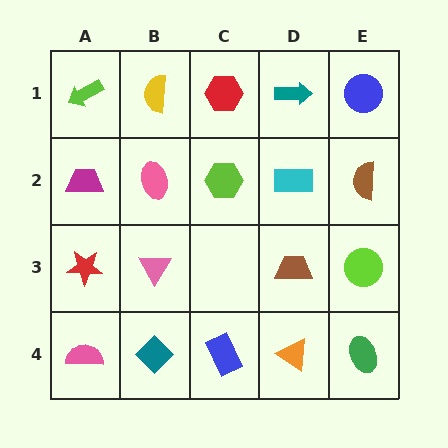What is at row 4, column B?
A teal diamond.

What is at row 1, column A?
A lime arrow.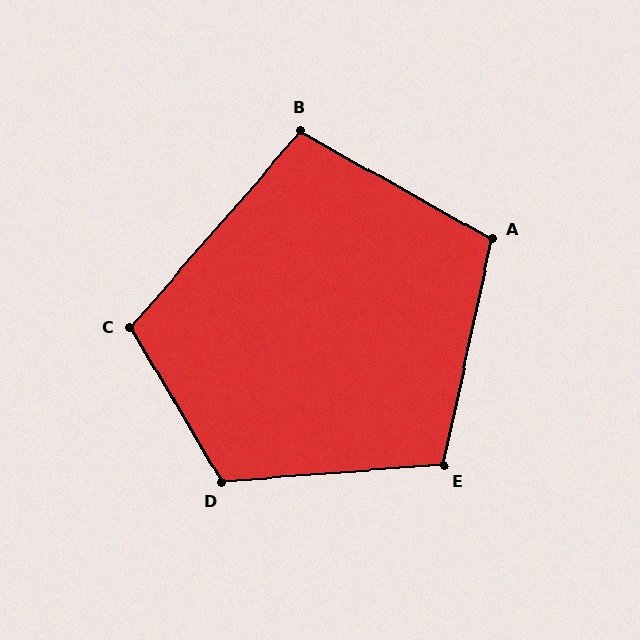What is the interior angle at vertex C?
Approximately 109 degrees (obtuse).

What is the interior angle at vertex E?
Approximately 107 degrees (obtuse).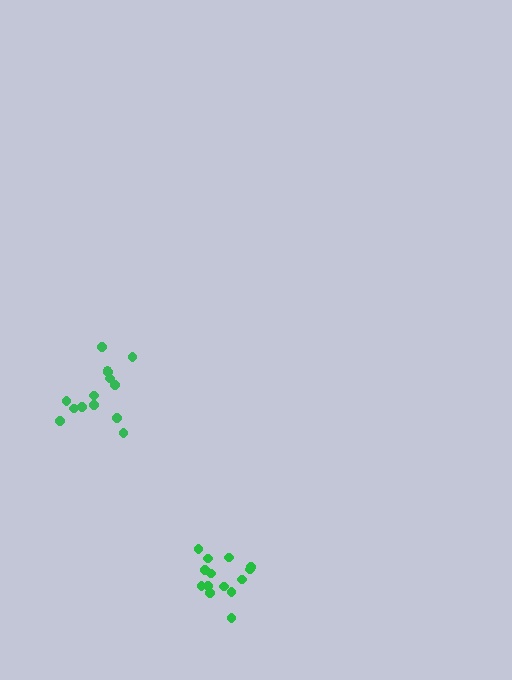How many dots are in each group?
Group 1: 14 dots, Group 2: 14 dots (28 total).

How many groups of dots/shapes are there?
There are 2 groups.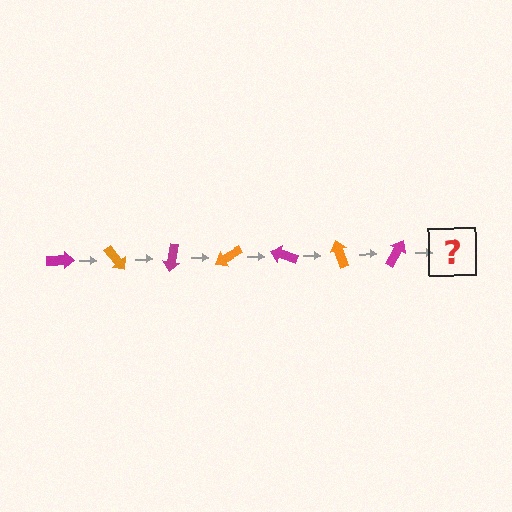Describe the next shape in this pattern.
It should be an orange arrow, rotated 350 degrees from the start.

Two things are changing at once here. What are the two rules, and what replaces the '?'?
The two rules are that it rotates 50 degrees each step and the color cycles through magenta and orange. The '?' should be an orange arrow, rotated 350 degrees from the start.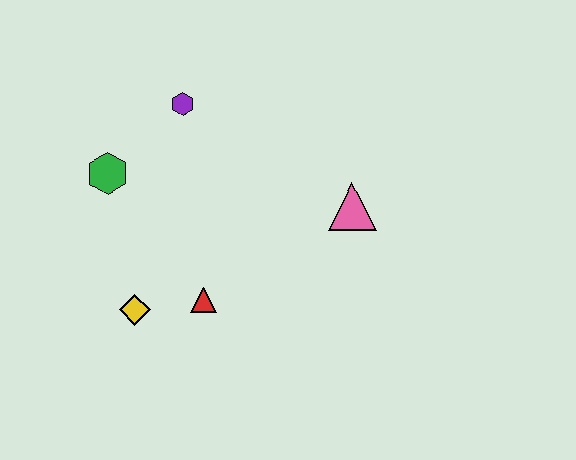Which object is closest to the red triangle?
The yellow diamond is closest to the red triangle.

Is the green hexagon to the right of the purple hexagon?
No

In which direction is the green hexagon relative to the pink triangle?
The green hexagon is to the left of the pink triangle.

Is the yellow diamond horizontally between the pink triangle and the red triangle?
No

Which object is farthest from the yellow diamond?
The pink triangle is farthest from the yellow diamond.